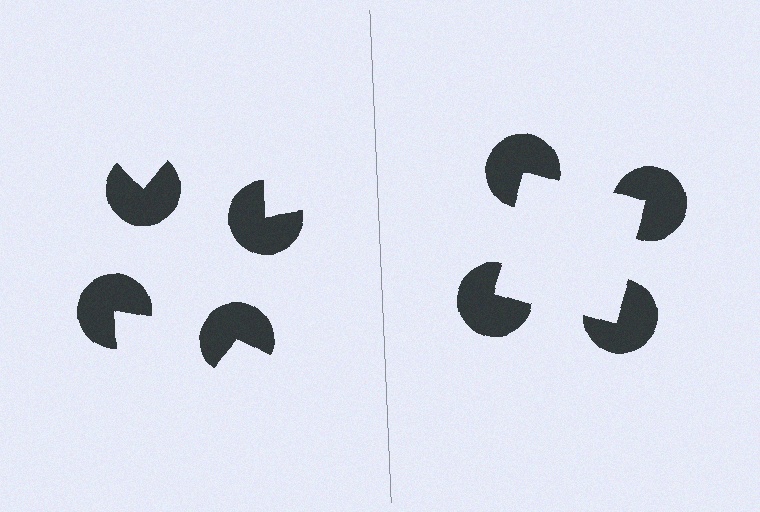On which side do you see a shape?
An illusory square appears on the right side. On the left side the wedge cuts are rotated, so no coherent shape forms.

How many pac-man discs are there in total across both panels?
8 — 4 on each side.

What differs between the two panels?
The pac-man discs are positioned identically on both sides; only the wedge orientations differ. On the right they align to a square; on the left they are misaligned.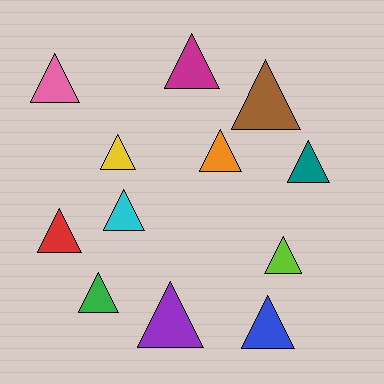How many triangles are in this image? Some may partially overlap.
There are 12 triangles.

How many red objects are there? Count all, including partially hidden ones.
There is 1 red object.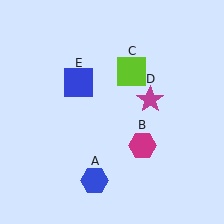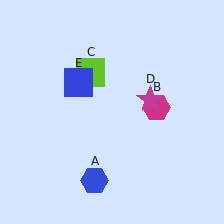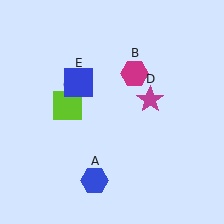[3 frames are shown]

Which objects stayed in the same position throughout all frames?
Blue hexagon (object A) and magenta star (object D) and blue square (object E) remained stationary.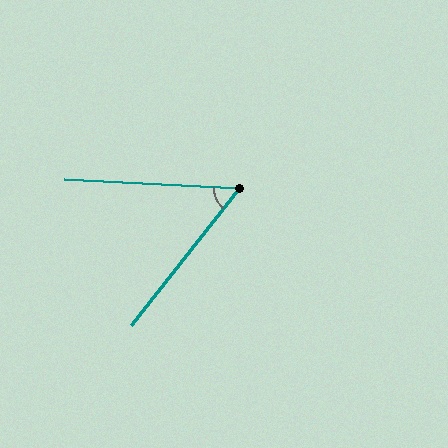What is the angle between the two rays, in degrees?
Approximately 55 degrees.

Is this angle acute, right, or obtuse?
It is acute.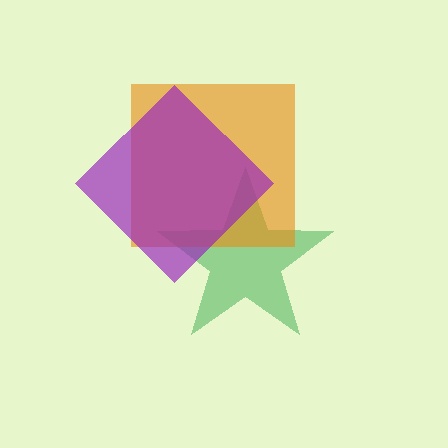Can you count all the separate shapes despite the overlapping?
Yes, there are 3 separate shapes.